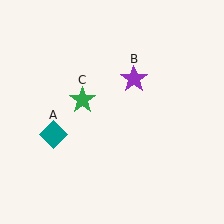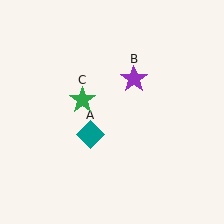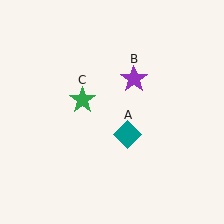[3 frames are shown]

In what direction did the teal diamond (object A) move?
The teal diamond (object A) moved right.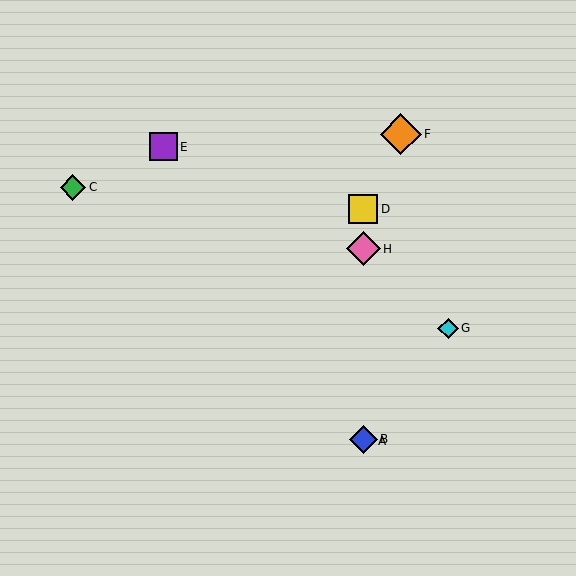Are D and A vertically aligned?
Yes, both are at x≈363.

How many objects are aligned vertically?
4 objects (A, B, D, H) are aligned vertically.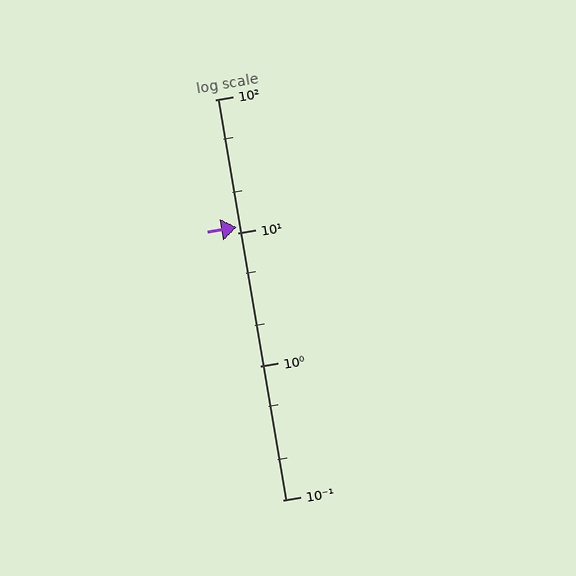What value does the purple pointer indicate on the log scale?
The pointer indicates approximately 11.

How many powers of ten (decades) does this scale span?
The scale spans 3 decades, from 0.1 to 100.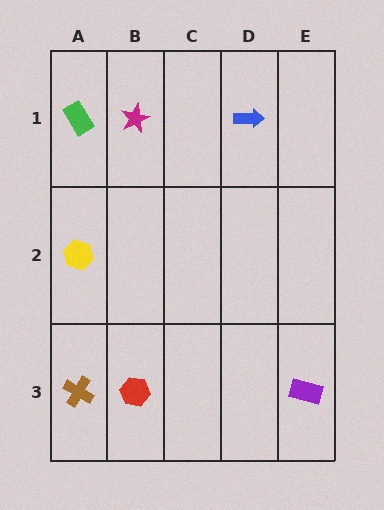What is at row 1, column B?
A magenta star.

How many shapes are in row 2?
1 shape.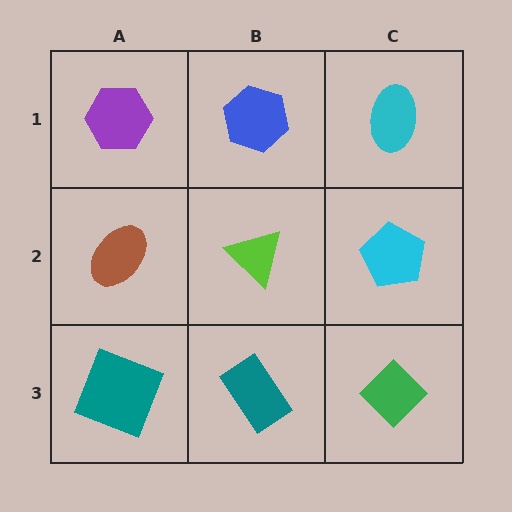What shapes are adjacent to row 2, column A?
A purple hexagon (row 1, column A), a teal square (row 3, column A), a lime triangle (row 2, column B).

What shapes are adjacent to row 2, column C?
A cyan ellipse (row 1, column C), a green diamond (row 3, column C), a lime triangle (row 2, column B).